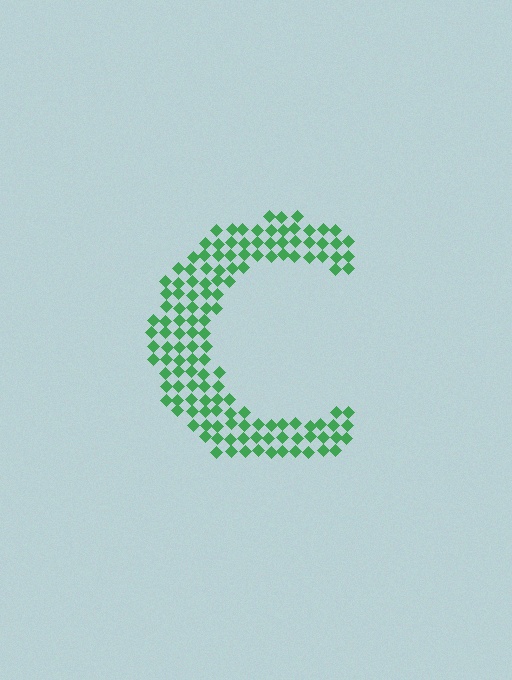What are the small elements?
The small elements are diamonds.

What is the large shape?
The large shape is the letter C.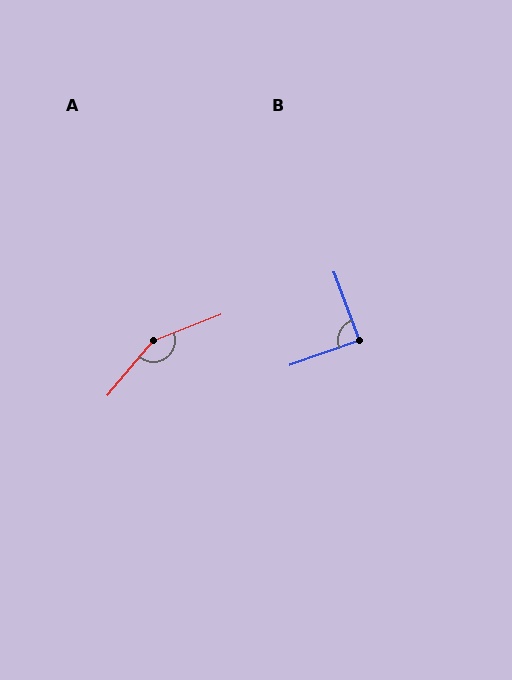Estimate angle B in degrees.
Approximately 89 degrees.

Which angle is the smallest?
B, at approximately 89 degrees.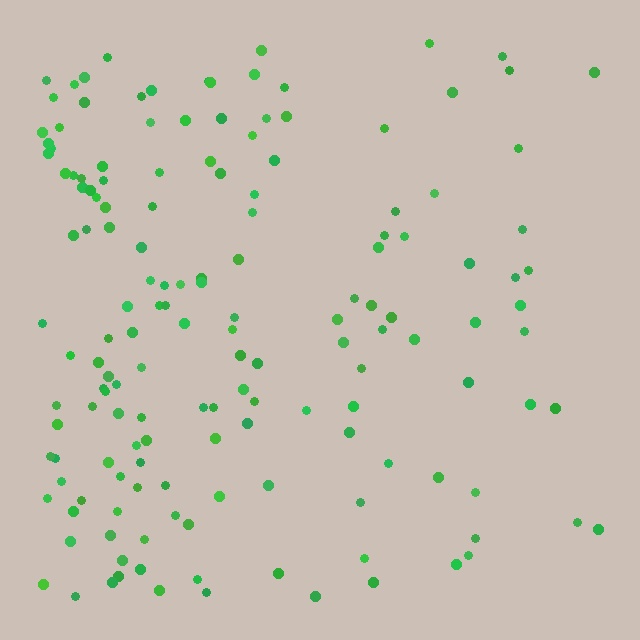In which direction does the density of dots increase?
From right to left, with the left side densest.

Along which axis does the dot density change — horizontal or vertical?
Horizontal.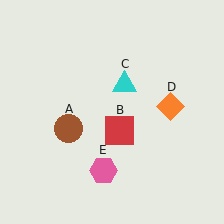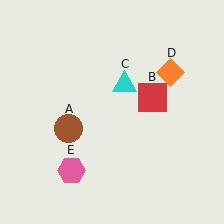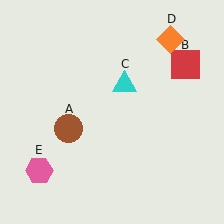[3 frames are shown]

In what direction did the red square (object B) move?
The red square (object B) moved up and to the right.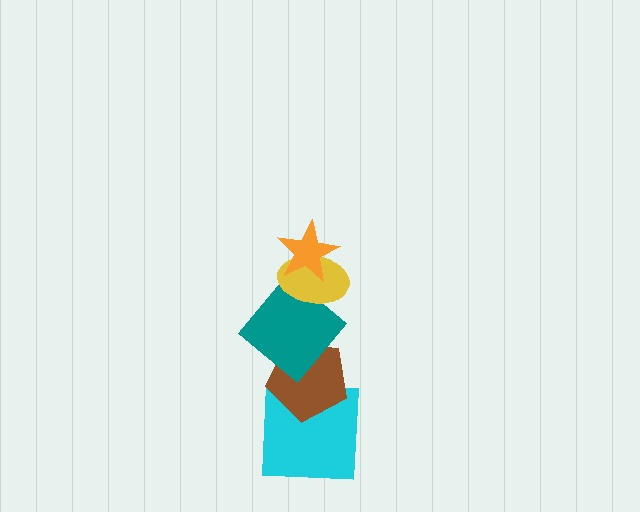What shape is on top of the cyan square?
The brown pentagon is on top of the cyan square.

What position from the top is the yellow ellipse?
The yellow ellipse is 2nd from the top.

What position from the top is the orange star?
The orange star is 1st from the top.